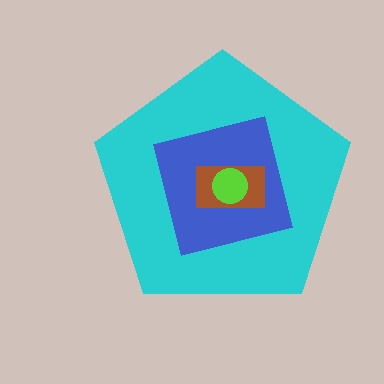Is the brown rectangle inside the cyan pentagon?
Yes.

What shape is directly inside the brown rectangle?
The lime circle.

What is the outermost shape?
The cyan pentagon.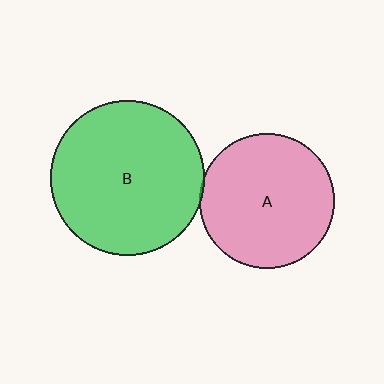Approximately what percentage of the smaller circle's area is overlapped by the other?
Approximately 5%.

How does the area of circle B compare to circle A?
Approximately 1.3 times.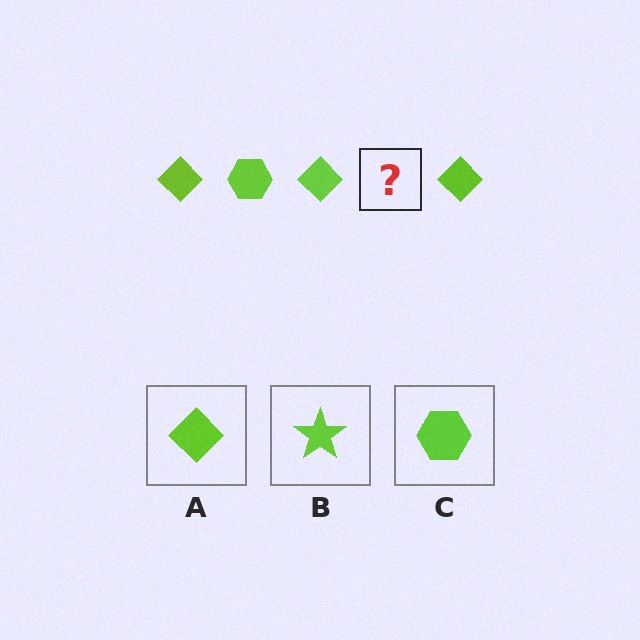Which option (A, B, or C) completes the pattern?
C.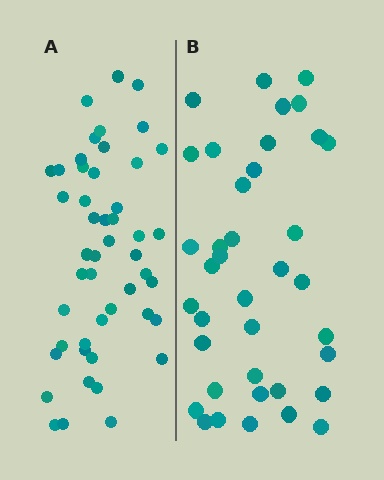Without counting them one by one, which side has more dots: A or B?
Region A (the left region) has more dots.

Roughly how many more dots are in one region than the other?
Region A has roughly 10 or so more dots than region B.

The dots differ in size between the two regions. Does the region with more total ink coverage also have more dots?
No. Region B has more total ink coverage because its dots are larger, but region A actually contains more individual dots. Total area can be misleading — the number of items is what matters here.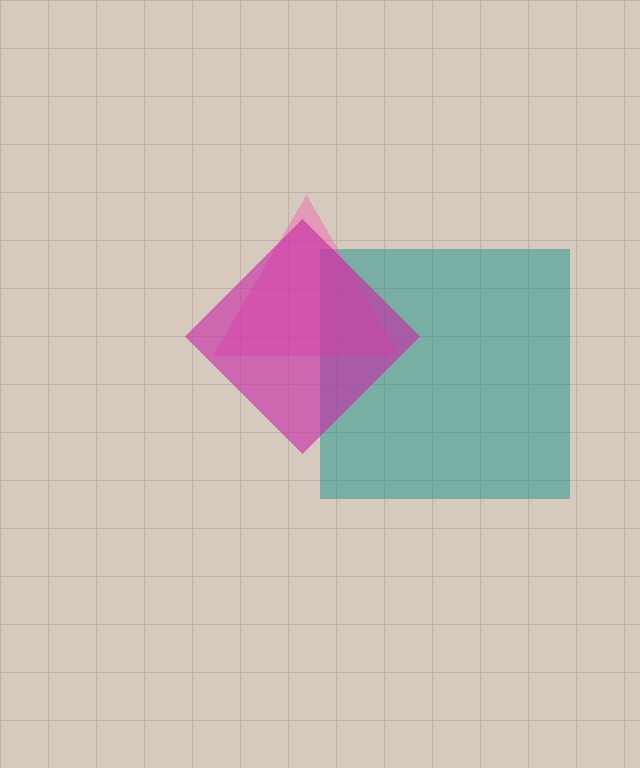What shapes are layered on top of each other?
The layered shapes are: a teal square, a pink triangle, a magenta diamond.